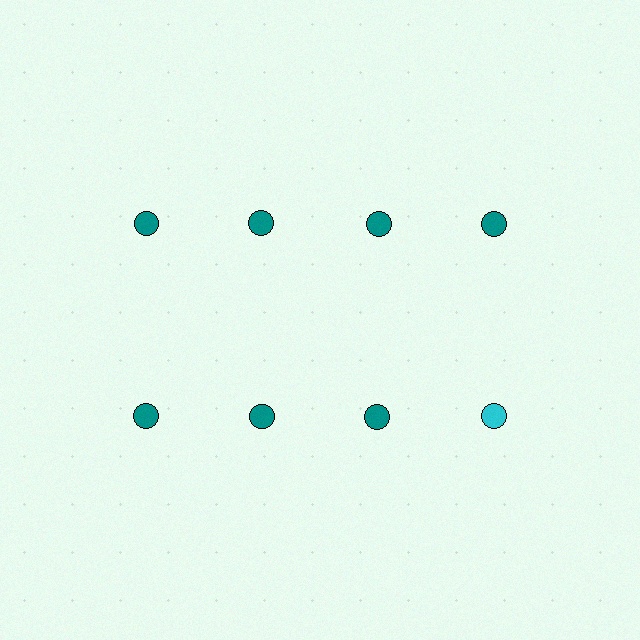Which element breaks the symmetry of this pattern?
The cyan circle in the second row, second from right column breaks the symmetry. All other shapes are teal circles.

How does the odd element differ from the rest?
It has a different color: cyan instead of teal.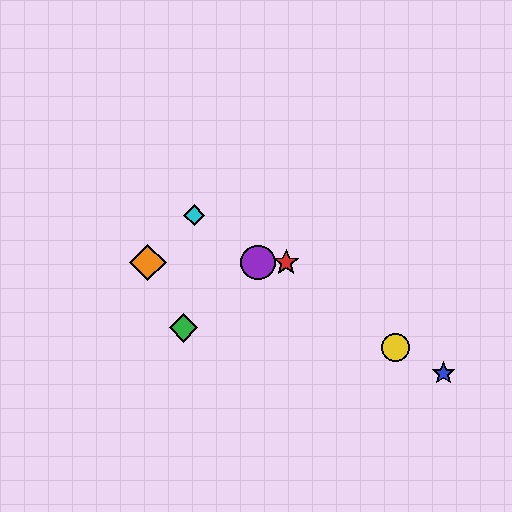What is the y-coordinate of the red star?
The red star is at y≈263.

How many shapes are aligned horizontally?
3 shapes (the red star, the purple circle, the orange diamond) are aligned horizontally.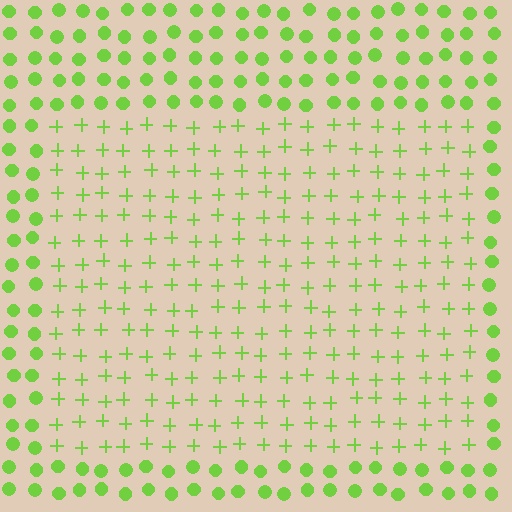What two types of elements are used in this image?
The image uses plus signs inside the rectangle region and circles outside it.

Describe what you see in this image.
The image is filled with small lime elements arranged in a uniform grid. A rectangle-shaped region contains plus signs, while the surrounding area contains circles. The boundary is defined purely by the change in element shape.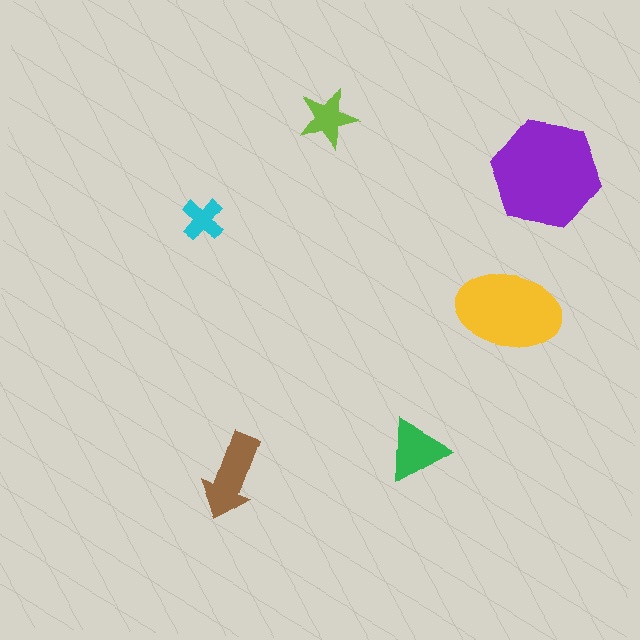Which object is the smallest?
The cyan cross.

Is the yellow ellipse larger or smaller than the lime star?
Larger.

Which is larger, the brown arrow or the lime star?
The brown arrow.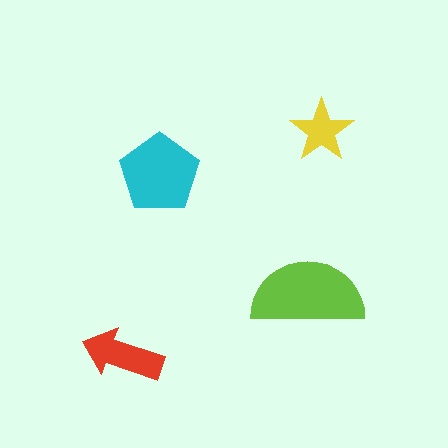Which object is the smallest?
The yellow star.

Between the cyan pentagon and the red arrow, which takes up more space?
The cyan pentagon.